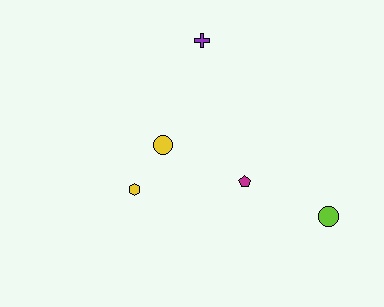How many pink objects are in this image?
There are no pink objects.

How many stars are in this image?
There are no stars.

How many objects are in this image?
There are 5 objects.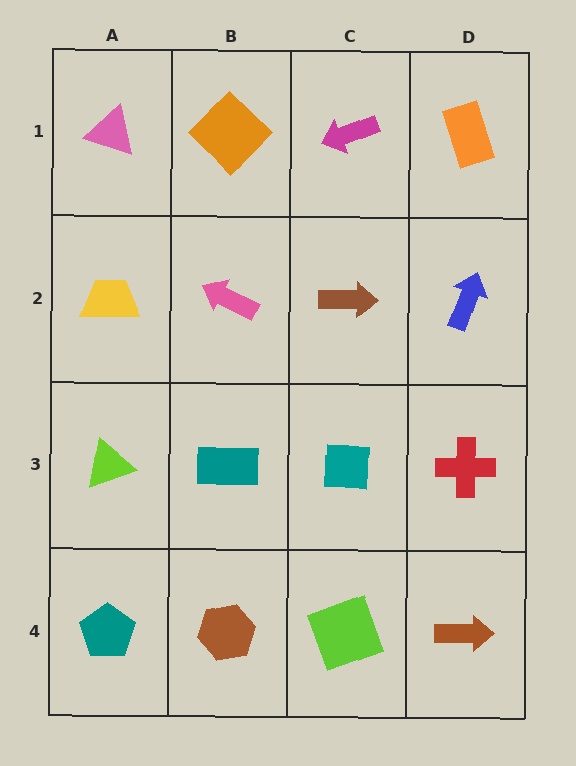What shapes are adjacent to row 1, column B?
A pink arrow (row 2, column B), a pink triangle (row 1, column A), a magenta arrow (row 1, column C).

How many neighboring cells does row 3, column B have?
4.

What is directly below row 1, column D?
A blue arrow.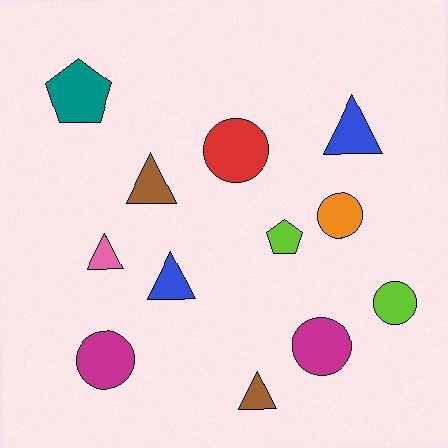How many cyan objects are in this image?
There are no cyan objects.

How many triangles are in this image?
There are 5 triangles.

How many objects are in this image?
There are 12 objects.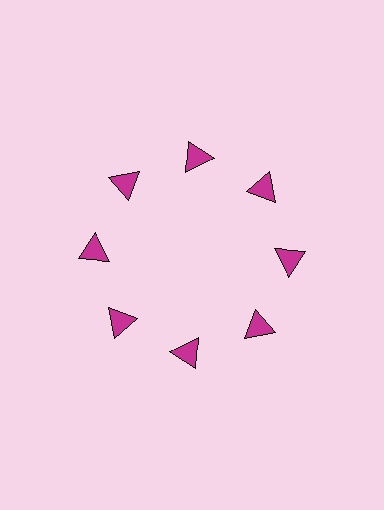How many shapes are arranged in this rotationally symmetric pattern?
There are 8 shapes, arranged in 8 groups of 1.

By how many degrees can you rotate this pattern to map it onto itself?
The pattern maps onto itself every 45 degrees of rotation.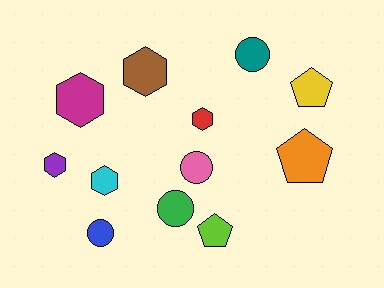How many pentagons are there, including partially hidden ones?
There are 3 pentagons.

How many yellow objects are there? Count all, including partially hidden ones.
There is 1 yellow object.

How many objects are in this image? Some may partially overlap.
There are 12 objects.